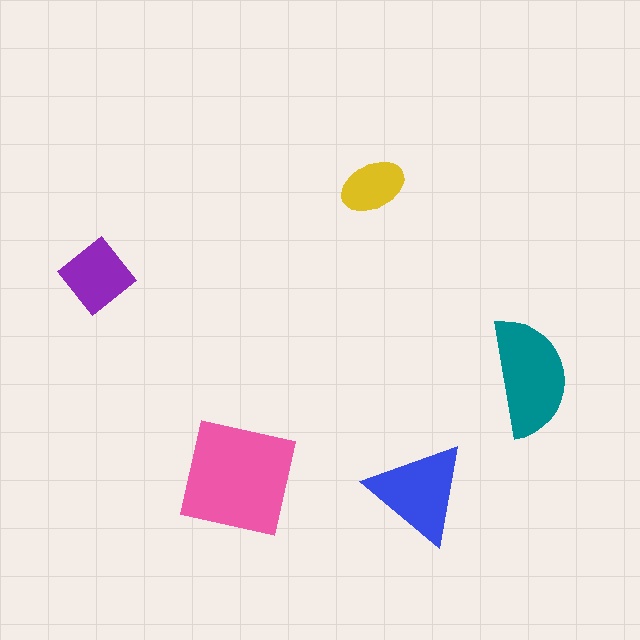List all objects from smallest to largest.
The yellow ellipse, the purple diamond, the blue triangle, the teal semicircle, the pink square.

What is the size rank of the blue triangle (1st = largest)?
3rd.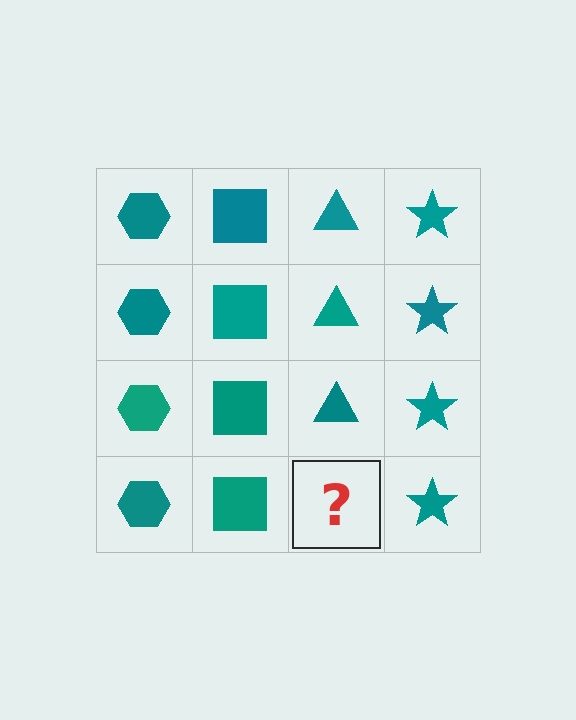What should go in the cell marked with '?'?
The missing cell should contain a teal triangle.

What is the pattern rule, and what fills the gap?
The rule is that each column has a consistent shape. The gap should be filled with a teal triangle.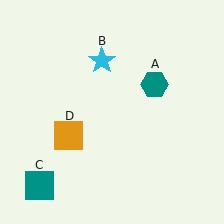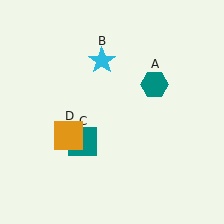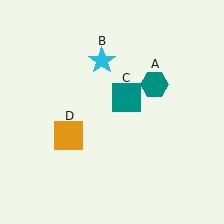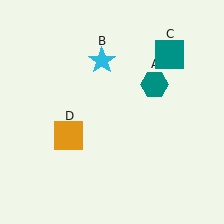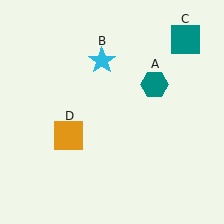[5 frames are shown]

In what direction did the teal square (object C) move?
The teal square (object C) moved up and to the right.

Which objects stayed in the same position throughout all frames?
Teal hexagon (object A) and cyan star (object B) and orange square (object D) remained stationary.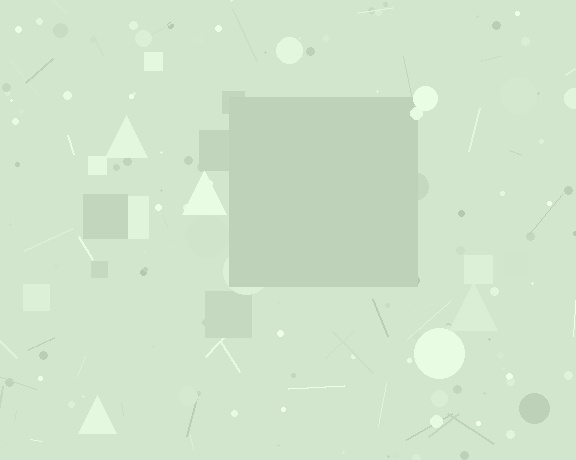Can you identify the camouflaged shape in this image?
The camouflaged shape is a square.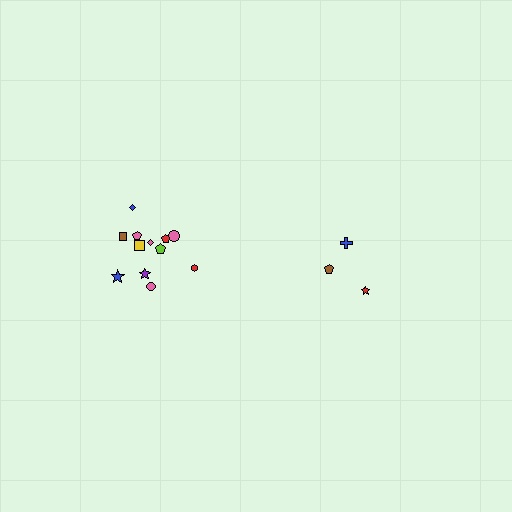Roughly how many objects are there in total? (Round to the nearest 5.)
Roughly 15 objects in total.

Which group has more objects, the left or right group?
The left group.